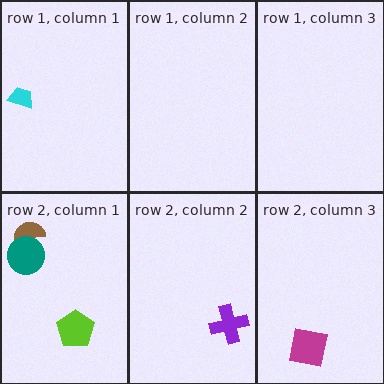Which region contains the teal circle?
The row 2, column 1 region.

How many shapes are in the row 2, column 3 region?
1.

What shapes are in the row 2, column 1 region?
The brown semicircle, the lime pentagon, the teal circle.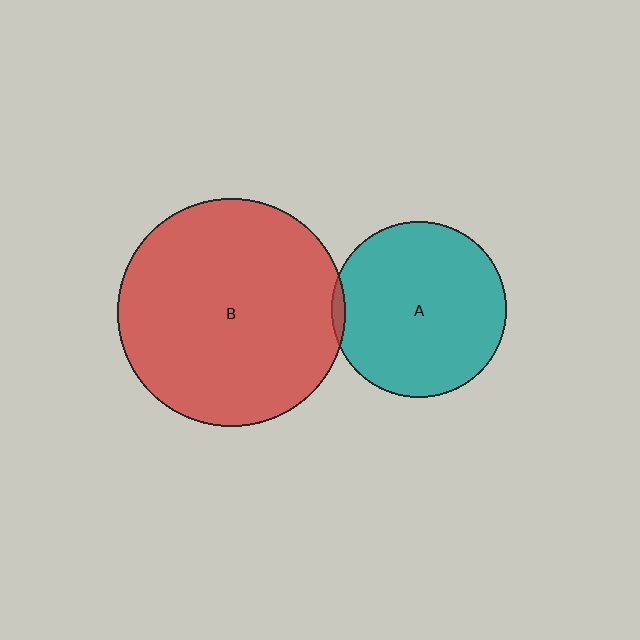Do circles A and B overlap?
Yes.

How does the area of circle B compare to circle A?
Approximately 1.7 times.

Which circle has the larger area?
Circle B (red).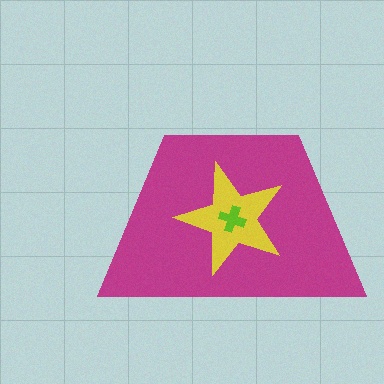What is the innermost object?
The lime cross.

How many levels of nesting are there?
3.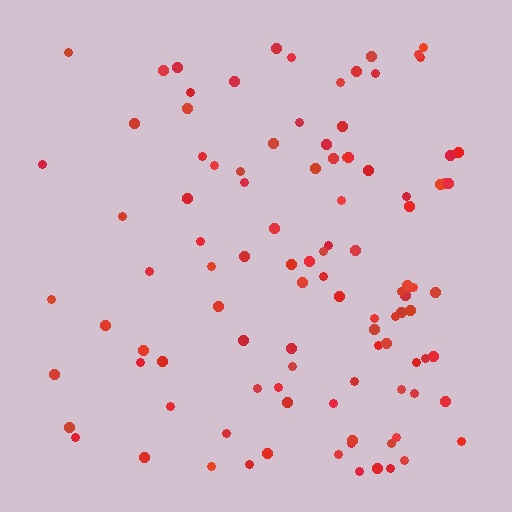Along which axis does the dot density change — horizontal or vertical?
Horizontal.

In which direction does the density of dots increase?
From left to right, with the right side densest.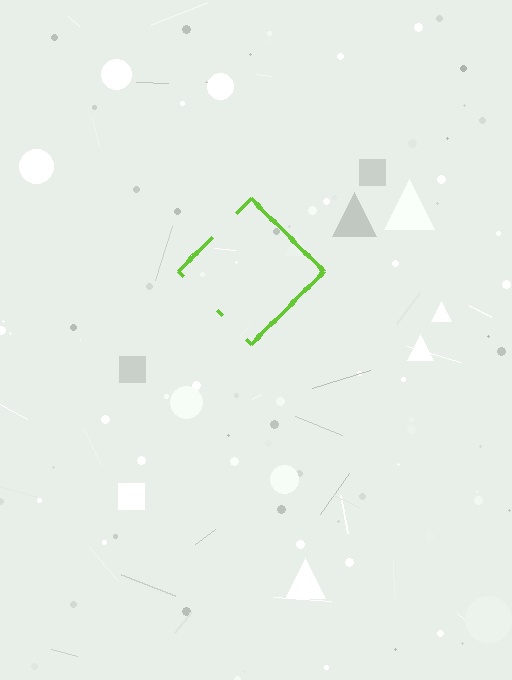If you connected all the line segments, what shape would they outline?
They would outline a diamond.